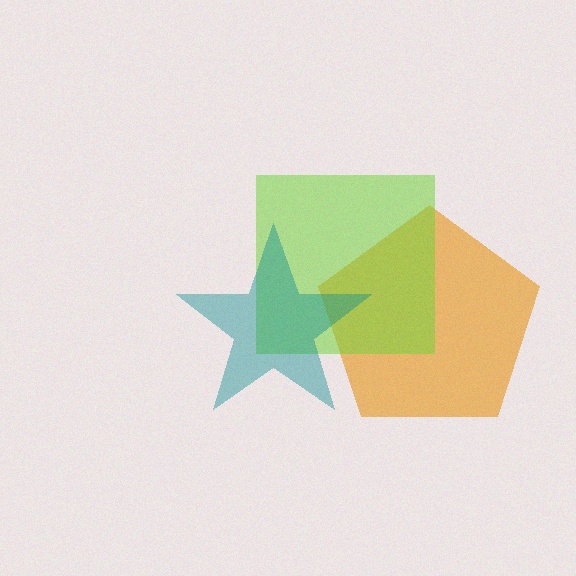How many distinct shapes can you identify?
There are 3 distinct shapes: an orange pentagon, a lime square, a teal star.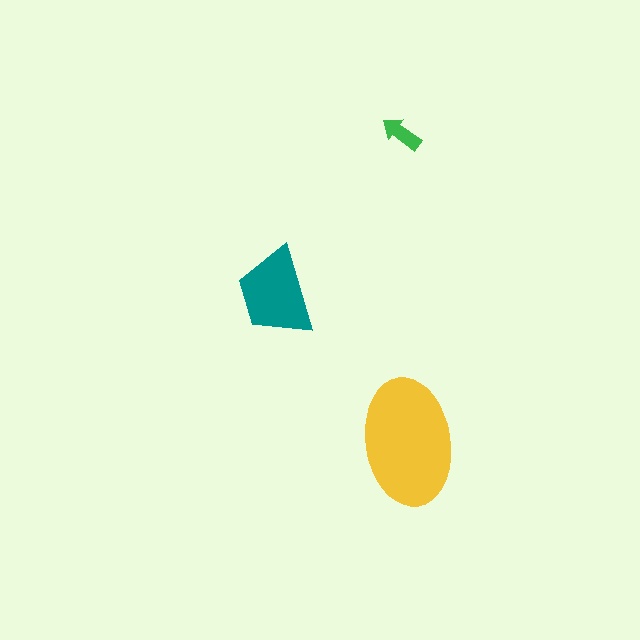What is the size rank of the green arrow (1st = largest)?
3rd.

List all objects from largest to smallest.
The yellow ellipse, the teal trapezoid, the green arrow.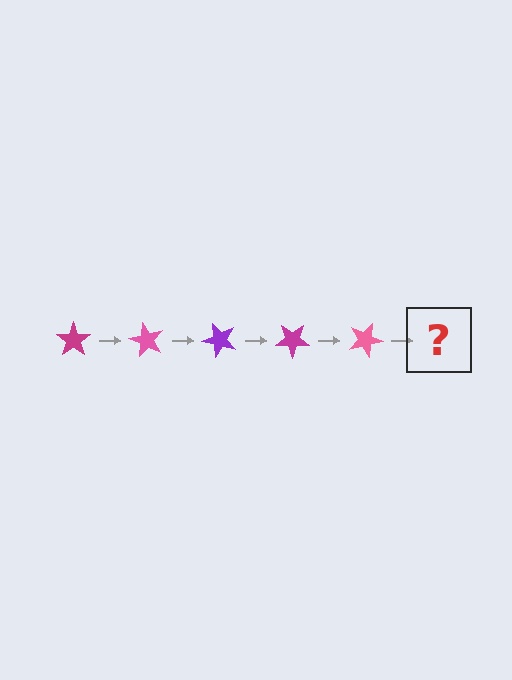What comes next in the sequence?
The next element should be a purple star, rotated 300 degrees from the start.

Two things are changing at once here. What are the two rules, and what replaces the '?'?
The two rules are that it rotates 60 degrees each step and the color cycles through magenta, pink, and purple. The '?' should be a purple star, rotated 300 degrees from the start.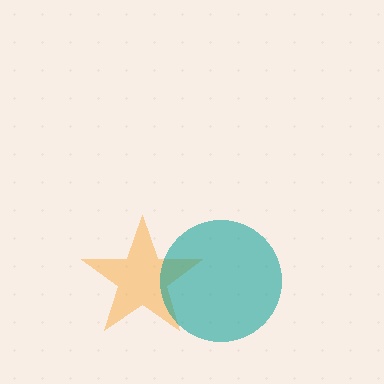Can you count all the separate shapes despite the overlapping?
Yes, there are 2 separate shapes.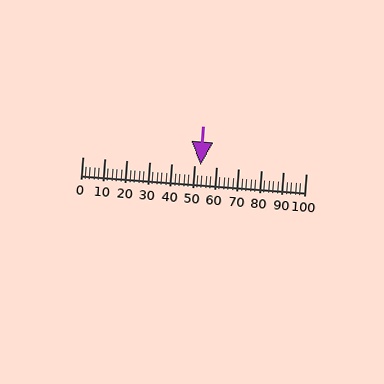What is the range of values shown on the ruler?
The ruler shows values from 0 to 100.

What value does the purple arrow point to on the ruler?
The purple arrow points to approximately 53.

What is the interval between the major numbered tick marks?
The major tick marks are spaced 10 units apart.